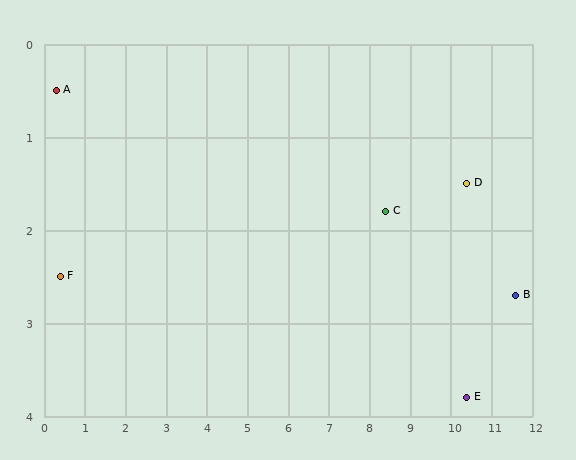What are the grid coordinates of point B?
Point B is at approximately (11.6, 2.7).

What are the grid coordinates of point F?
Point F is at approximately (0.4, 2.5).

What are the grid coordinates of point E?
Point E is at approximately (10.4, 3.8).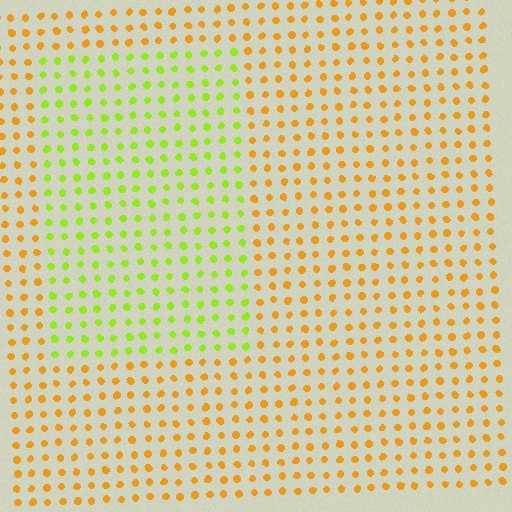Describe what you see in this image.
The image is filled with small orange elements in a uniform arrangement. A rectangle-shaped region is visible where the elements are tinted to a slightly different hue, forming a subtle color boundary.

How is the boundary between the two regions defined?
The boundary is defined purely by a slight shift in hue (about 50 degrees). Spacing, size, and orientation are identical on both sides.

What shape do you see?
I see a rectangle.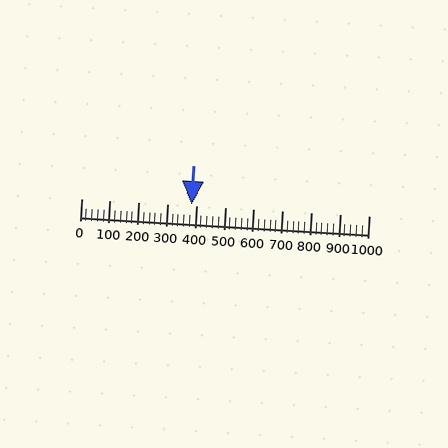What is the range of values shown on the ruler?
The ruler shows values from 0 to 1000.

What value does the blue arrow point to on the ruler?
The blue arrow points to approximately 385.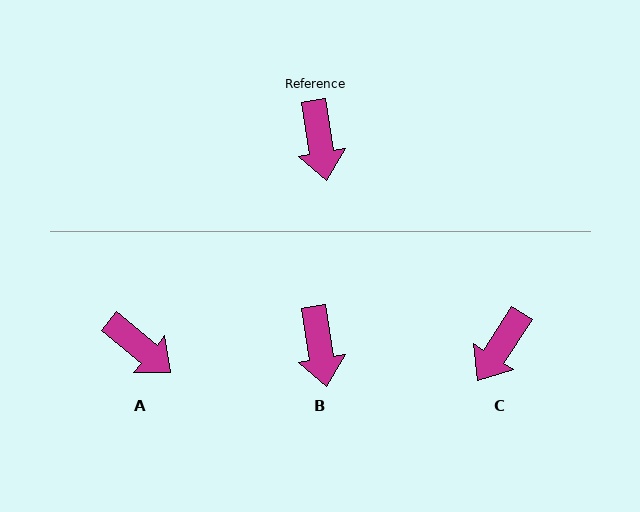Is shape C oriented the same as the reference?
No, it is off by about 42 degrees.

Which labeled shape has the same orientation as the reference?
B.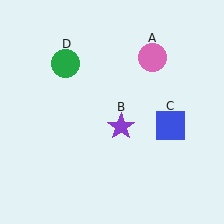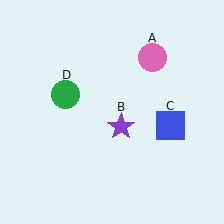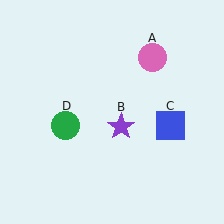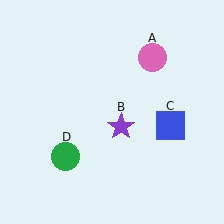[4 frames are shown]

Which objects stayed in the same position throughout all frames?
Pink circle (object A) and purple star (object B) and blue square (object C) remained stationary.